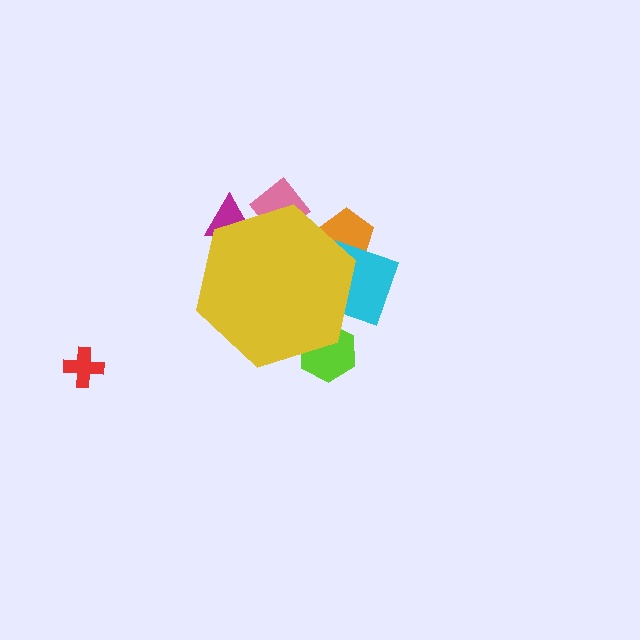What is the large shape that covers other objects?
A yellow hexagon.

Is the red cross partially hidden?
No, the red cross is fully visible.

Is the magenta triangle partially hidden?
Yes, the magenta triangle is partially hidden behind the yellow hexagon.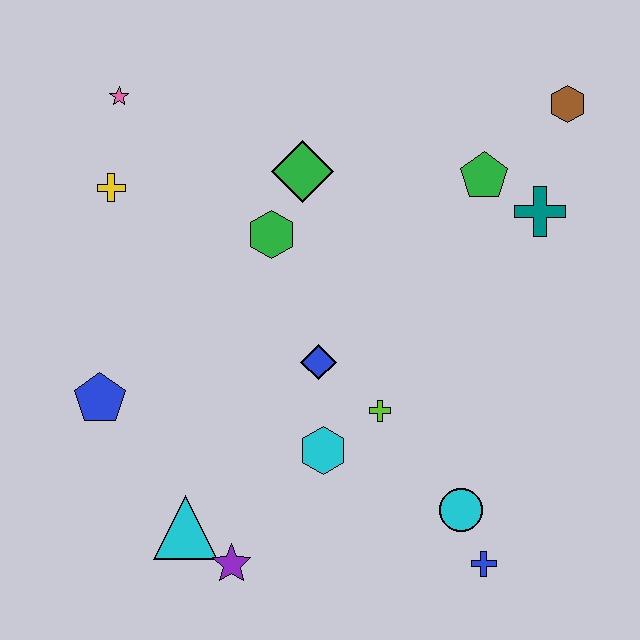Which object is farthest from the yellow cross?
The blue cross is farthest from the yellow cross.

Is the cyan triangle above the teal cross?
No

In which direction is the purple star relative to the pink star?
The purple star is below the pink star.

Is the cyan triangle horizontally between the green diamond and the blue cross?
No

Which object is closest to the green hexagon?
The green diamond is closest to the green hexagon.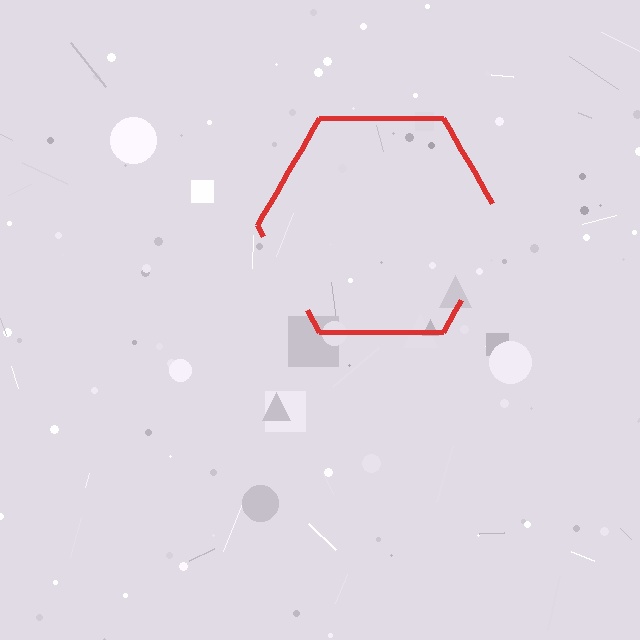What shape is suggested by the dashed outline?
The dashed outline suggests a hexagon.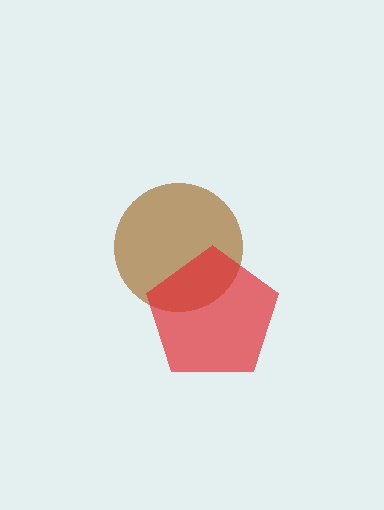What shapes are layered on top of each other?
The layered shapes are: a brown circle, a red pentagon.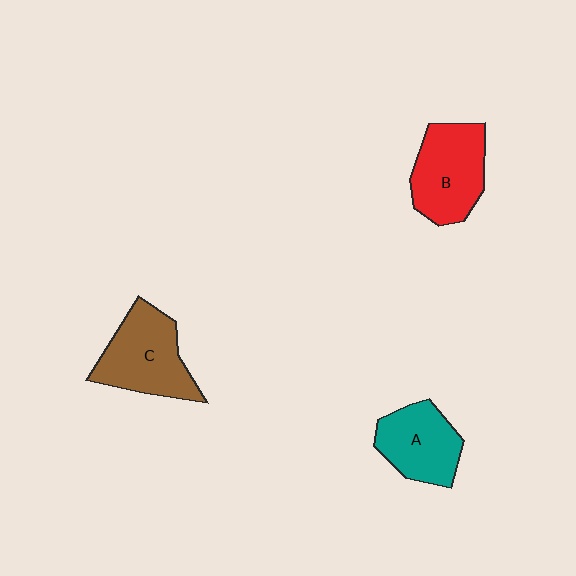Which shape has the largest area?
Shape C (brown).